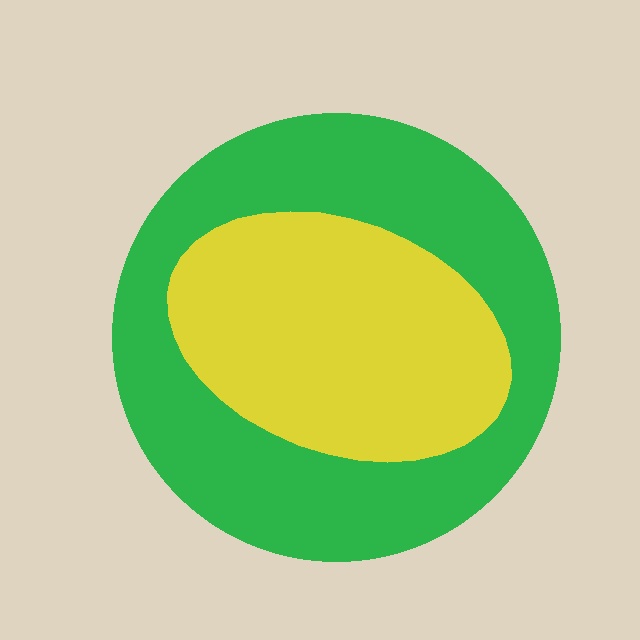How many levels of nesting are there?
2.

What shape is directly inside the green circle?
The yellow ellipse.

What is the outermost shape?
The green circle.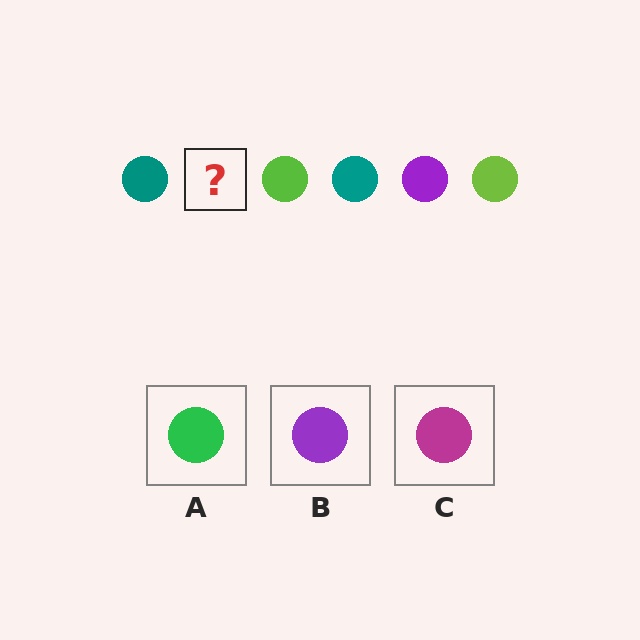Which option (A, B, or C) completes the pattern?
B.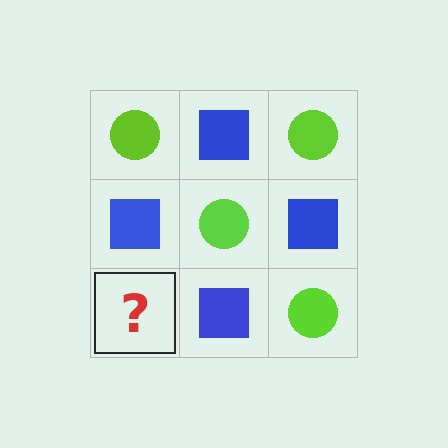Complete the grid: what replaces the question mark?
The question mark should be replaced with a lime circle.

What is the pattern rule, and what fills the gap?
The rule is that it alternates lime circle and blue square in a checkerboard pattern. The gap should be filled with a lime circle.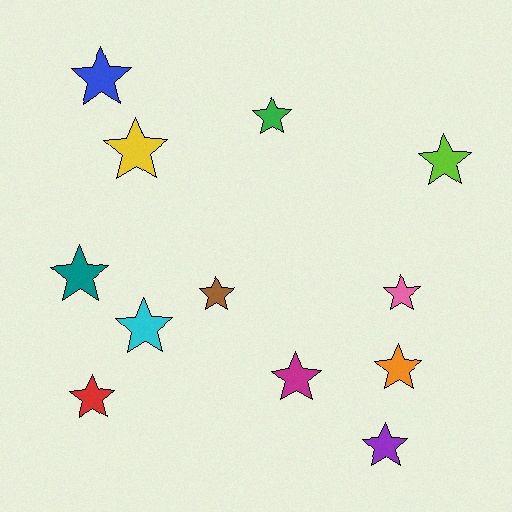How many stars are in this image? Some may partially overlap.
There are 12 stars.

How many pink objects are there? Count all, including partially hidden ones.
There is 1 pink object.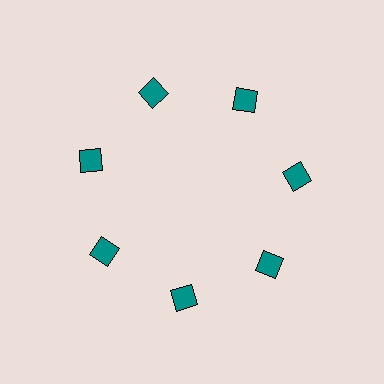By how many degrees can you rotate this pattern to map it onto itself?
The pattern maps onto itself every 51 degrees of rotation.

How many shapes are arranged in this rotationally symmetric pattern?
There are 7 shapes, arranged in 7 groups of 1.